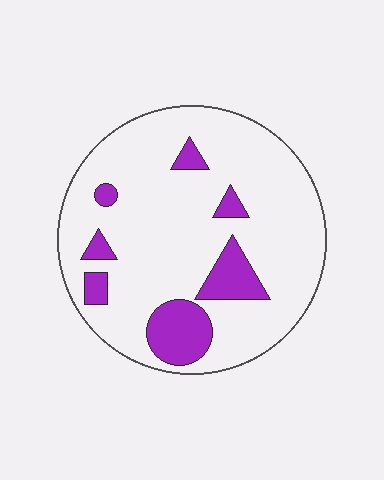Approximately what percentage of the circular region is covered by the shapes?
Approximately 15%.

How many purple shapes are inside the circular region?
7.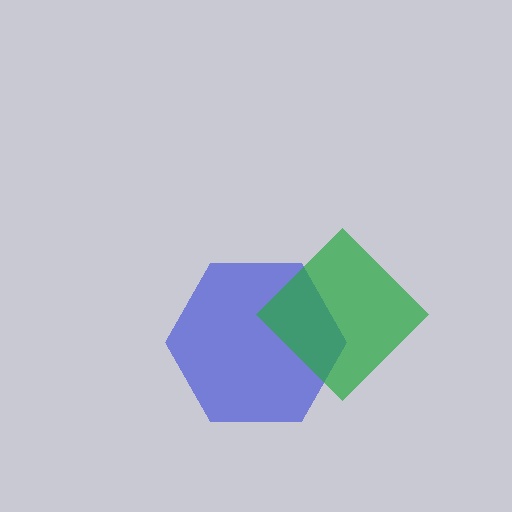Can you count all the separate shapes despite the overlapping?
Yes, there are 2 separate shapes.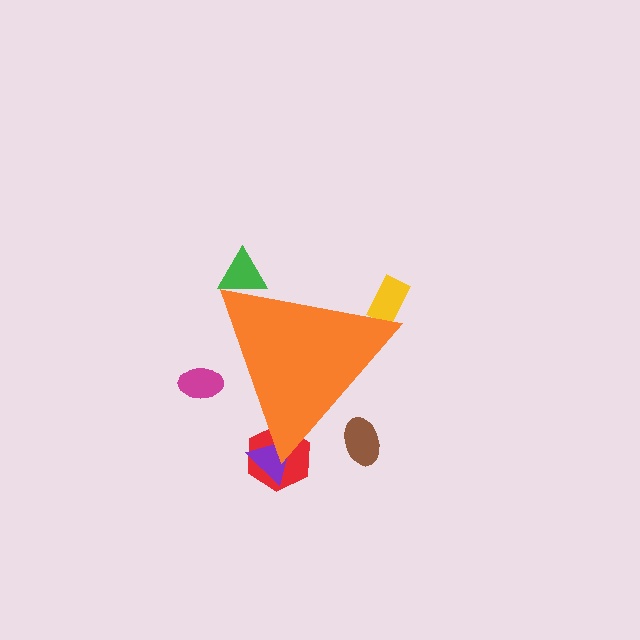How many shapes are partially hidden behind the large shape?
6 shapes are partially hidden.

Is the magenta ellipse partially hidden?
Yes, the magenta ellipse is partially hidden behind the orange triangle.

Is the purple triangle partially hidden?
Yes, the purple triangle is partially hidden behind the orange triangle.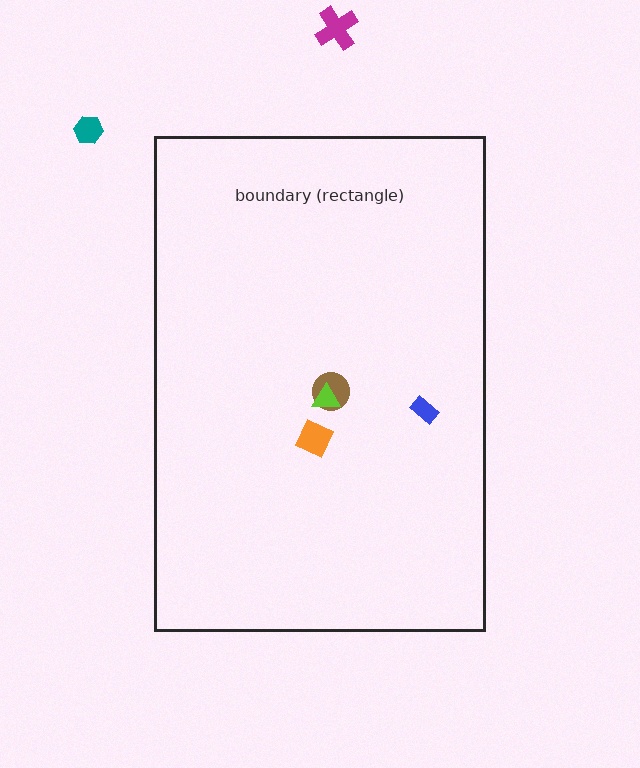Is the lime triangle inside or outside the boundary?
Inside.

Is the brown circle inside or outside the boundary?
Inside.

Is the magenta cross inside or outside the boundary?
Outside.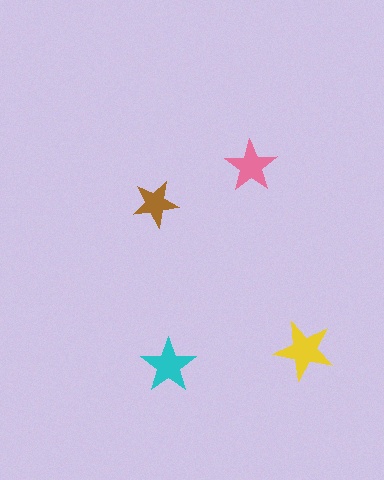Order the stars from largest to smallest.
the yellow one, the cyan one, the pink one, the brown one.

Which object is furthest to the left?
The brown star is leftmost.